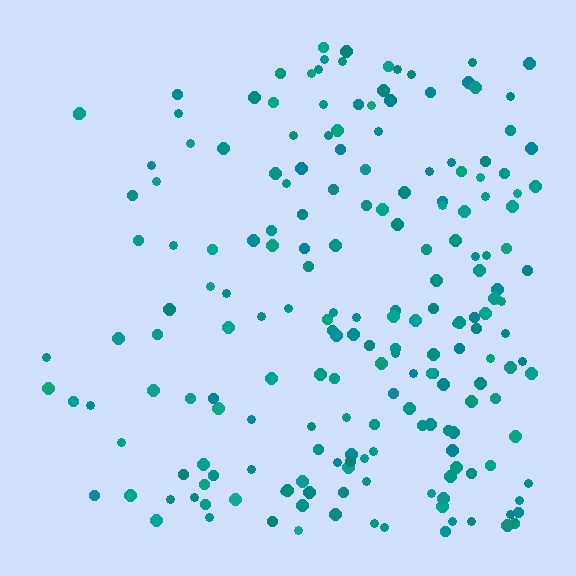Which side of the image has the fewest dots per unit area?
The left.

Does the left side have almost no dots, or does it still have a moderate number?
Still a moderate number, just noticeably fewer than the right.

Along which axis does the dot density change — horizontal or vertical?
Horizontal.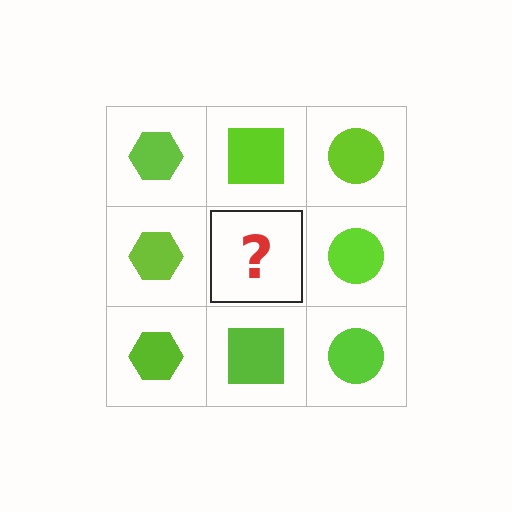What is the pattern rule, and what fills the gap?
The rule is that each column has a consistent shape. The gap should be filled with a lime square.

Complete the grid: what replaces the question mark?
The question mark should be replaced with a lime square.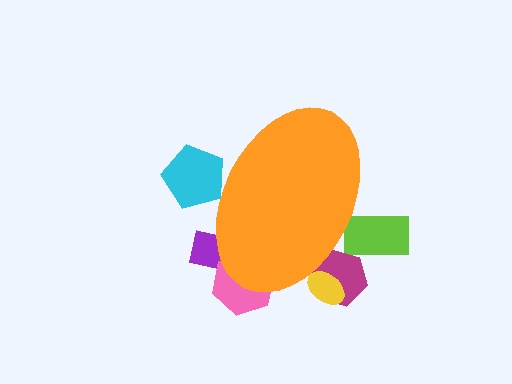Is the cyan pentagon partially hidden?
Yes, the cyan pentagon is partially hidden behind the orange ellipse.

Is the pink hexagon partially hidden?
Yes, the pink hexagon is partially hidden behind the orange ellipse.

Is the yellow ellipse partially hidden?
Yes, the yellow ellipse is partially hidden behind the orange ellipse.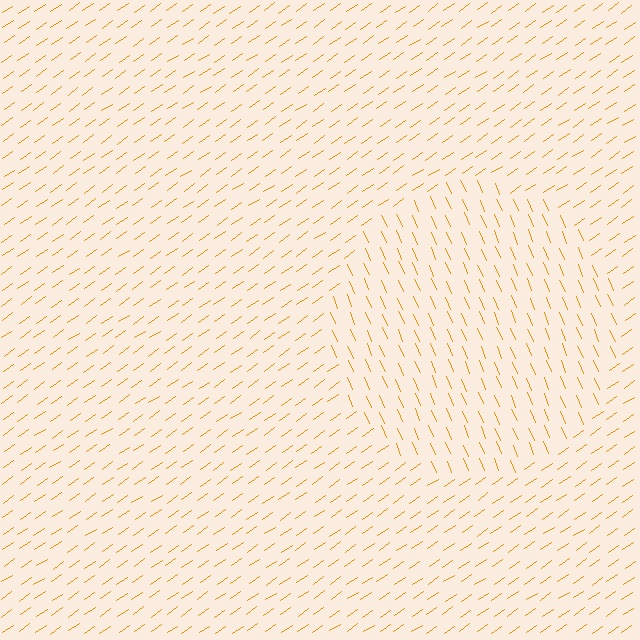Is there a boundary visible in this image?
Yes, there is a texture boundary formed by a change in line orientation.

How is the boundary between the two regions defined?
The boundary is defined purely by a change in line orientation (approximately 78 degrees difference). All lines are the same color and thickness.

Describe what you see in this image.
The image is filled with small orange line segments. A circle region in the image has lines oriented differently from the surrounding lines, creating a visible texture boundary.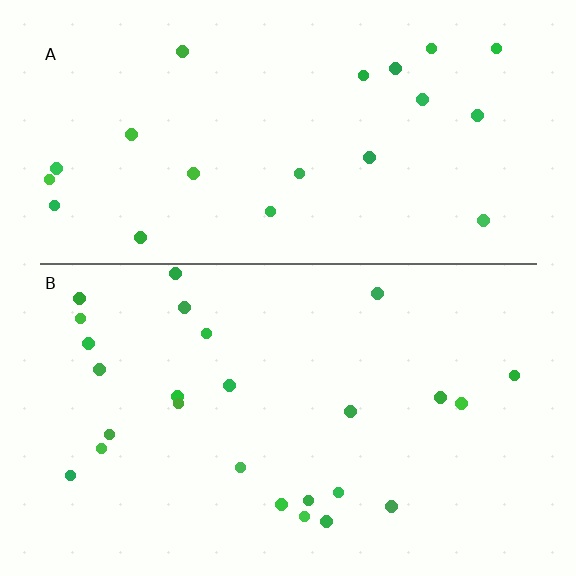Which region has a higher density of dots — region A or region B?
B (the bottom).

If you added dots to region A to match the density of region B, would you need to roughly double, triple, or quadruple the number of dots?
Approximately double.